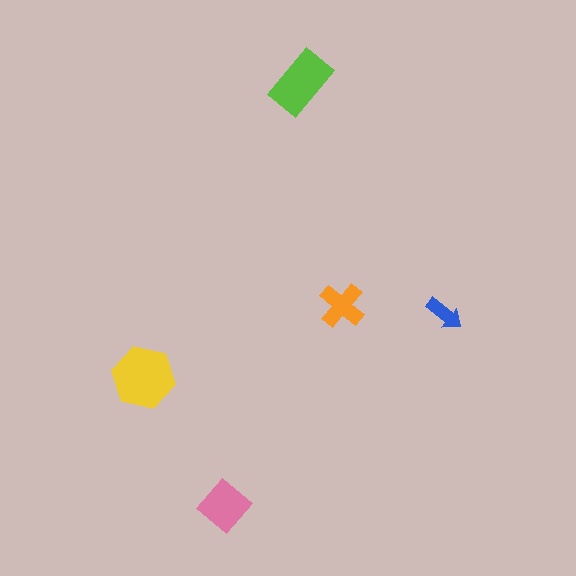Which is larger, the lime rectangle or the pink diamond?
The lime rectangle.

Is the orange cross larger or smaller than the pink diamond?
Smaller.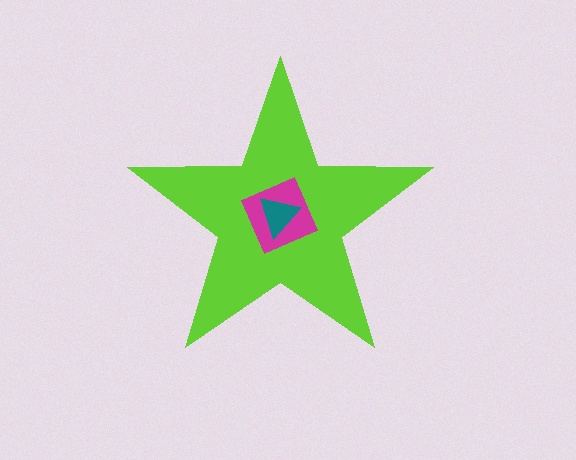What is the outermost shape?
The lime star.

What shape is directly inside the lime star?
The magenta square.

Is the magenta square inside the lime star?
Yes.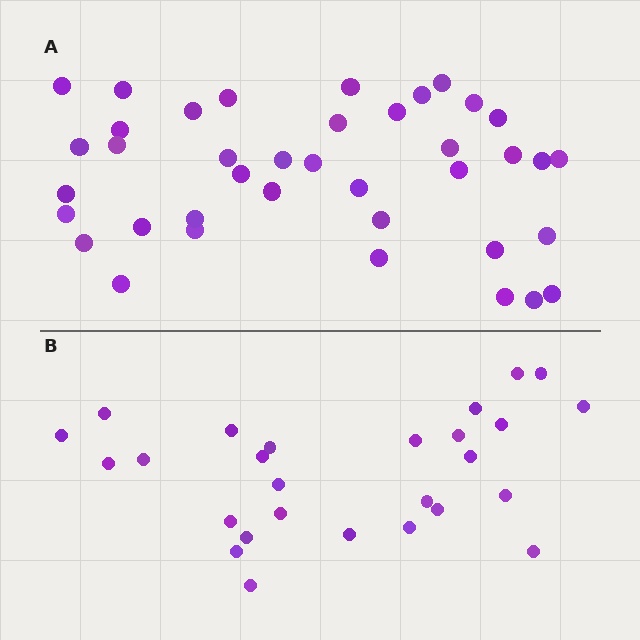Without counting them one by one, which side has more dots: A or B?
Region A (the top region) has more dots.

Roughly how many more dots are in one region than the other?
Region A has roughly 12 or so more dots than region B.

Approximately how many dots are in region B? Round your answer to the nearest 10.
About 30 dots. (The exact count is 27, which rounds to 30.)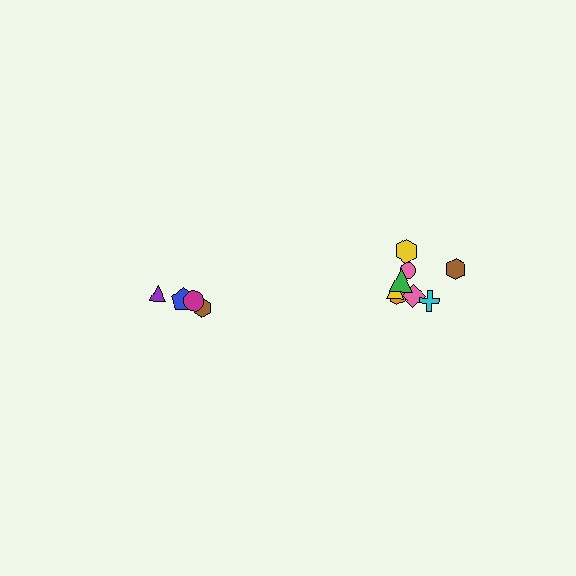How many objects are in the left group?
There are 4 objects.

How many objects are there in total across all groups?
There are 12 objects.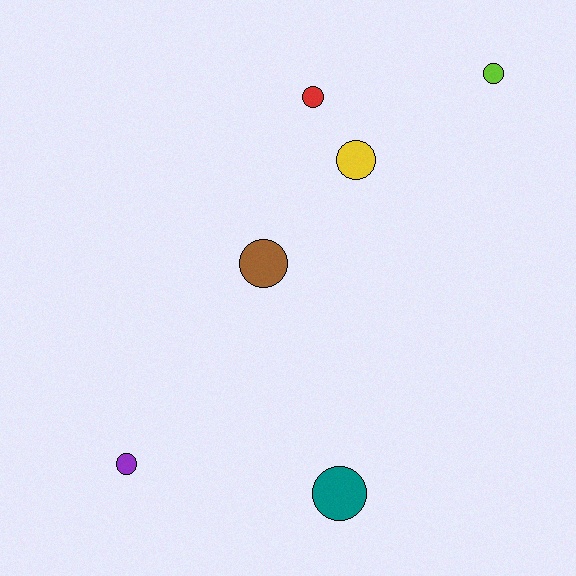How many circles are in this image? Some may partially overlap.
There are 6 circles.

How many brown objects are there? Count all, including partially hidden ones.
There is 1 brown object.